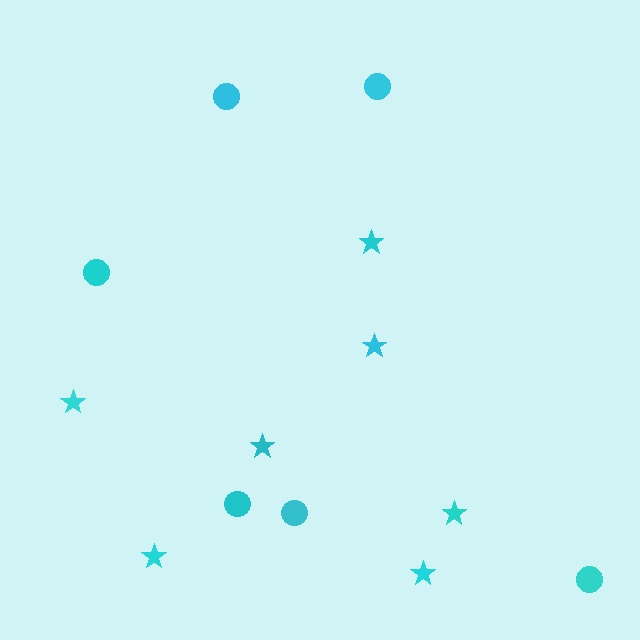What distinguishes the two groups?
There are 2 groups: one group of circles (6) and one group of stars (7).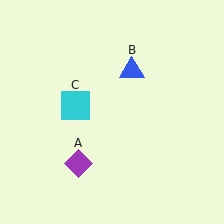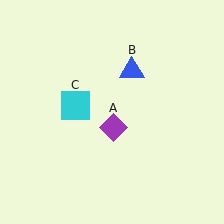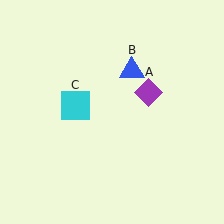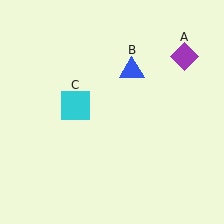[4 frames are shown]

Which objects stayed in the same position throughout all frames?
Blue triangle (object B) and cyan square (object C) remained stationary.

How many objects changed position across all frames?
1 object changed position: purple diamond (object A).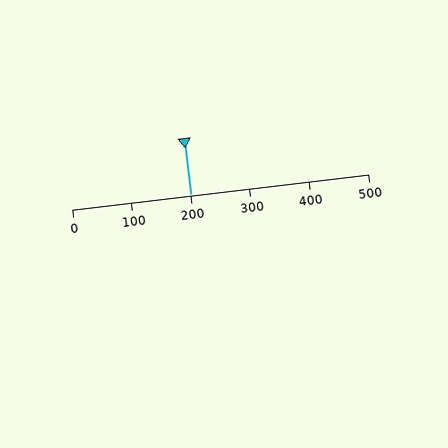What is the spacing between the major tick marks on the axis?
The major ticks are spaced 100 apart.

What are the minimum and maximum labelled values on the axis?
The axis runs from 0 to 500.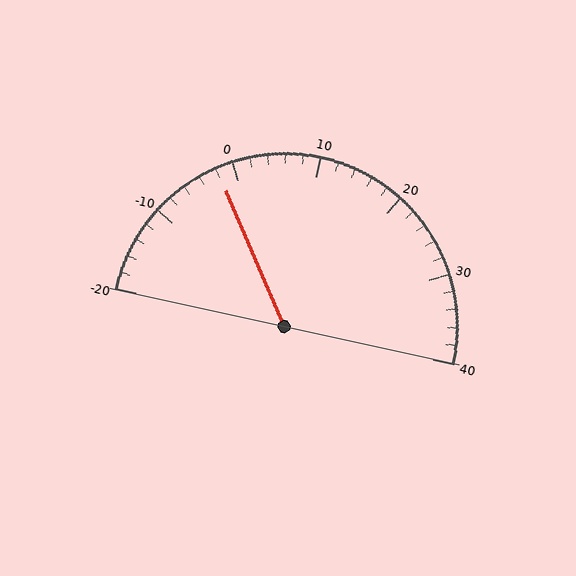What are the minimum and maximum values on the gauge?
The gauge ranges from -20 to 40.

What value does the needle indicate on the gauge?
The needle indicates approximately -2.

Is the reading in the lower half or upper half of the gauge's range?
The reading is in the lower half of the range (-20 to 40).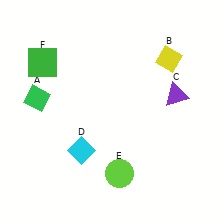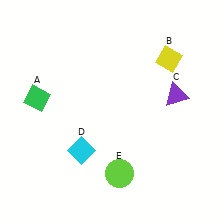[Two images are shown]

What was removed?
The green square (F) was removed in Image 2.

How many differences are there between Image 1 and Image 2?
There is 1 difference between the two images.